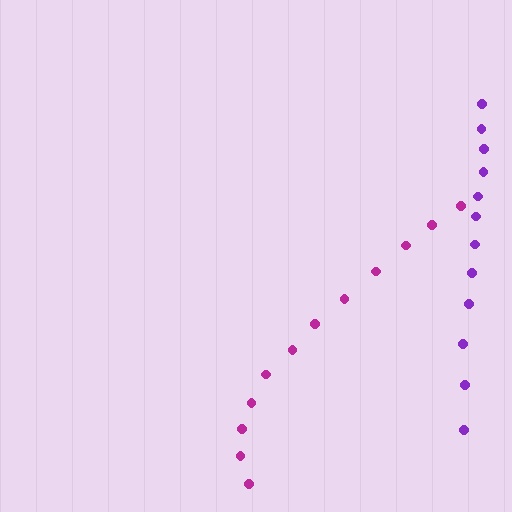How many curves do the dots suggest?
There are 2 distinct paths.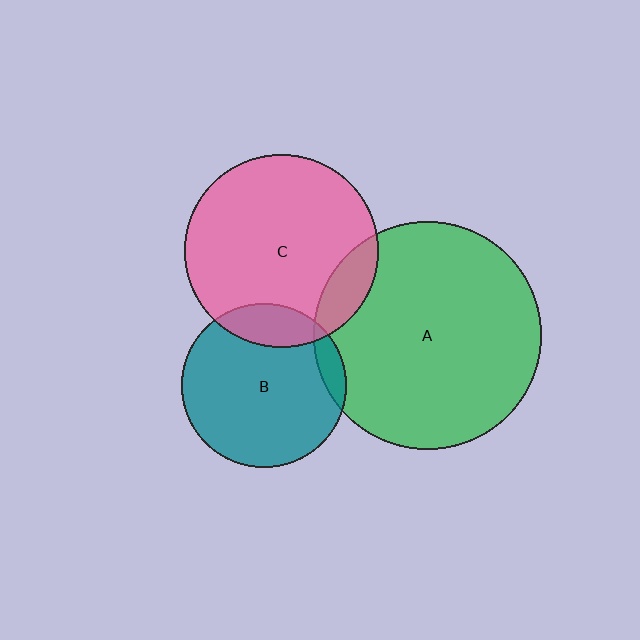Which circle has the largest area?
Circle A (green).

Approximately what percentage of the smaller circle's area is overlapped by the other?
Approximately 10%.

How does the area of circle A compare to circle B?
Approximately 1.9 times.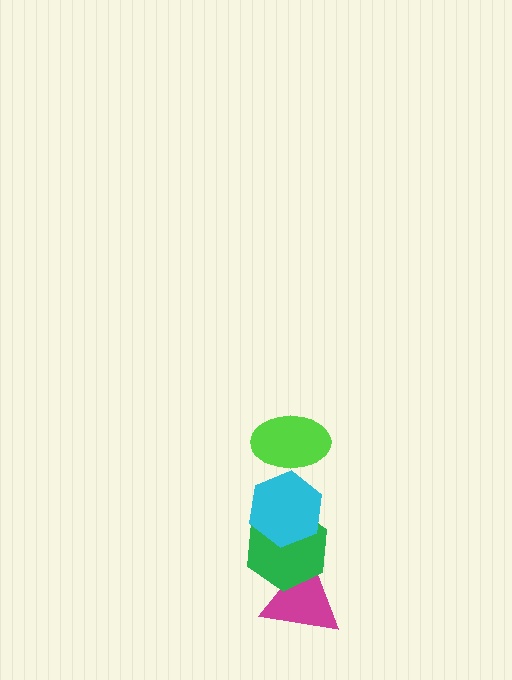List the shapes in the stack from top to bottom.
From top to bottom: the lime ellipse, the cyan hexagon, the green hexagon, the magenta triangle.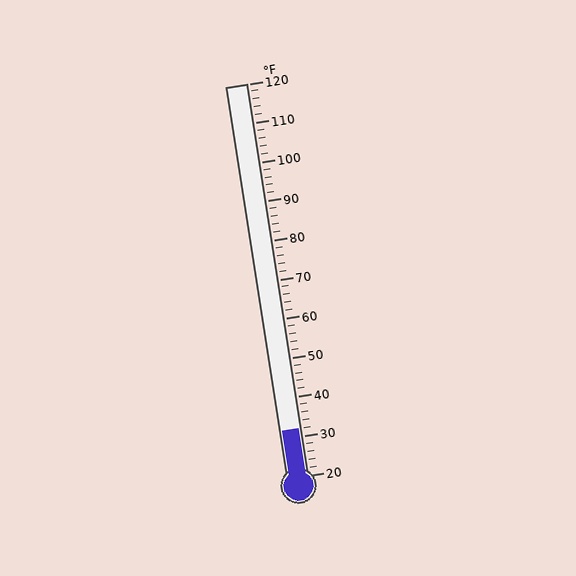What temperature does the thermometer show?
The thermometer shows approximately 32°F.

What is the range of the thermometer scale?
The thermometer scale ranges from 20°F to 120°F.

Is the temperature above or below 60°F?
The temperature is below 60°F.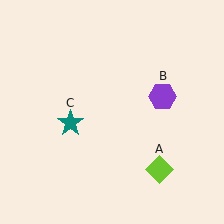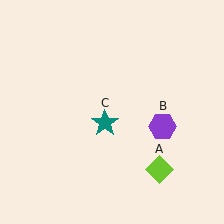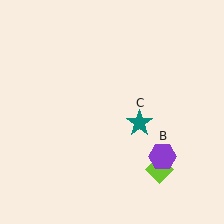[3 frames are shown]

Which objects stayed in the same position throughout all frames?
Lime diamond (object A) remained stationary.